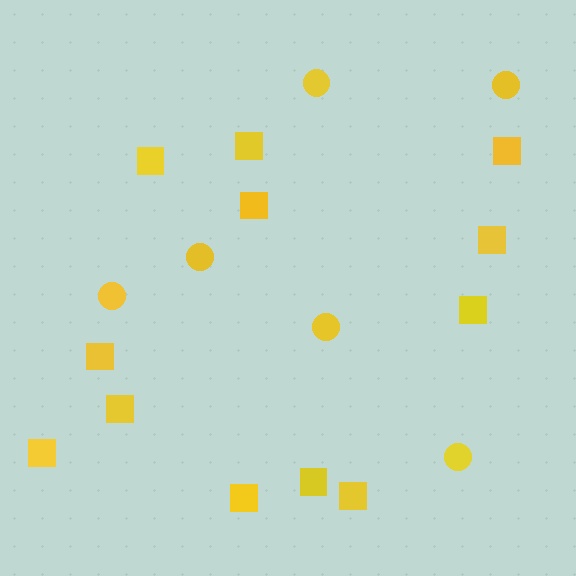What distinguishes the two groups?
There are 2 groups: one group of circles (6) and one group of squares (12).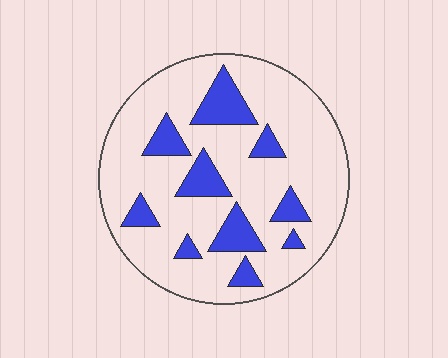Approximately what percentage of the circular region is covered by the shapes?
Approximately 20%.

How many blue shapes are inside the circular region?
10.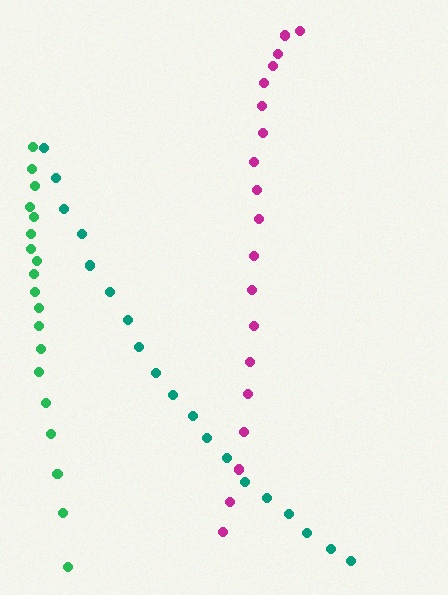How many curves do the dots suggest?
There are 3 distinct paths.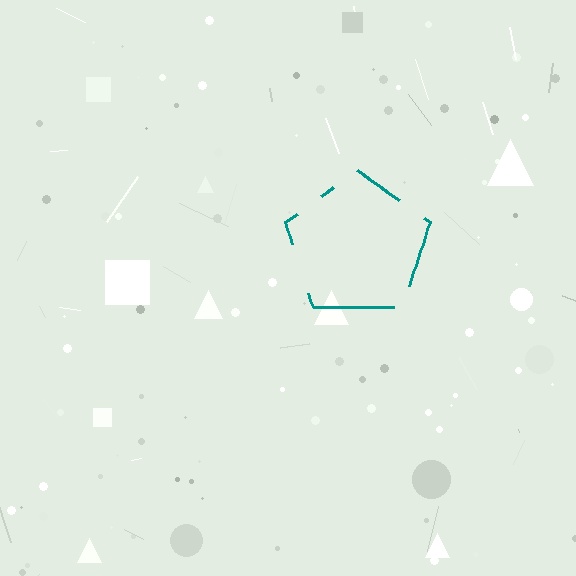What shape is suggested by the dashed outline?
The dashed outline suggests a pentagon.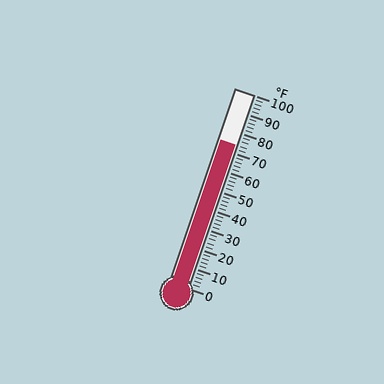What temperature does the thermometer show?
The thermometer shows approximately 74°F.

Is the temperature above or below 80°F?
The temperature is below 80°F.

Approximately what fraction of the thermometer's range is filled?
The thermometer is filled to approximately 75% of its range.